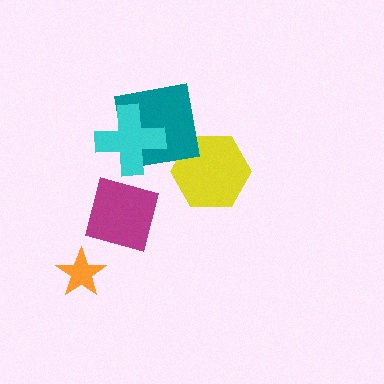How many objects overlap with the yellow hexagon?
0 objects overlap with the yellow hexagon.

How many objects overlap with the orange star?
0 objects overlap with the orange star.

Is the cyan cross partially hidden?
No, no other shape covers it.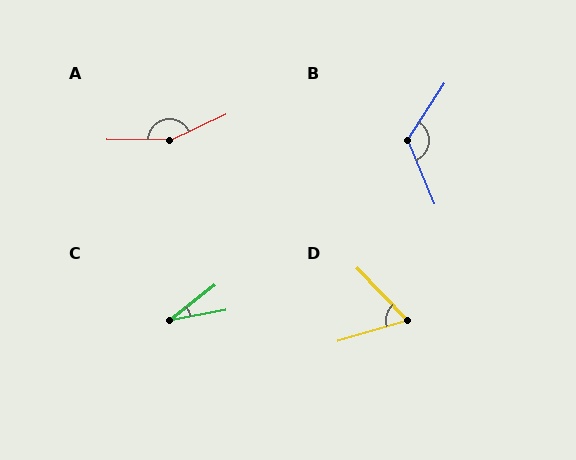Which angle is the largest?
A, at approximately 154 degrees.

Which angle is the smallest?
C, at approximately 28 degrees.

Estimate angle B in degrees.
Approximately 125 degrees.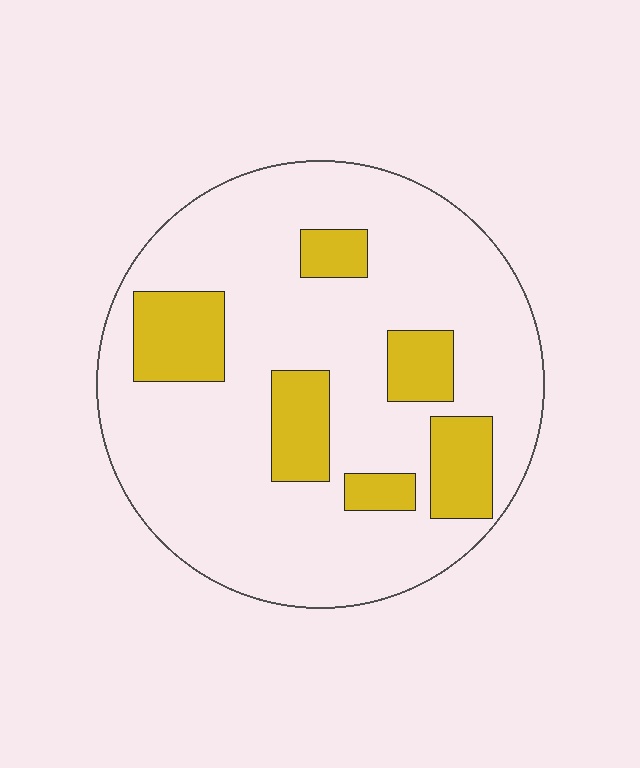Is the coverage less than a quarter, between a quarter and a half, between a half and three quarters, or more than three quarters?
Less than a quarter.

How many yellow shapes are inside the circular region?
6.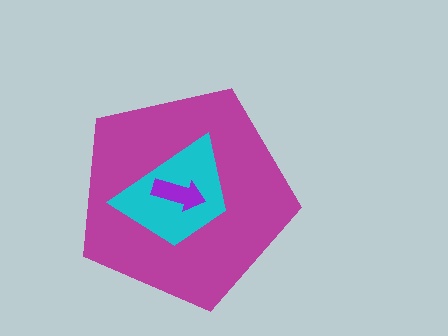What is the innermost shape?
The purple arrow.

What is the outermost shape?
The magenta pentagon.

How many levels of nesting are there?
3.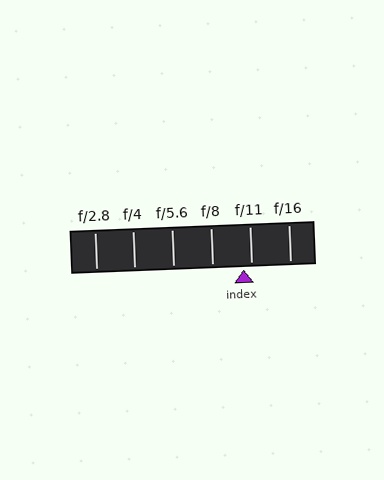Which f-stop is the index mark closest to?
The index mark is closest to f/11.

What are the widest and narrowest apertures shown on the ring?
The widest aperture shown is f/2.8 and the narrowest is f/16.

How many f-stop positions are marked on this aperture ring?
There are 6 f-stop positions marked.